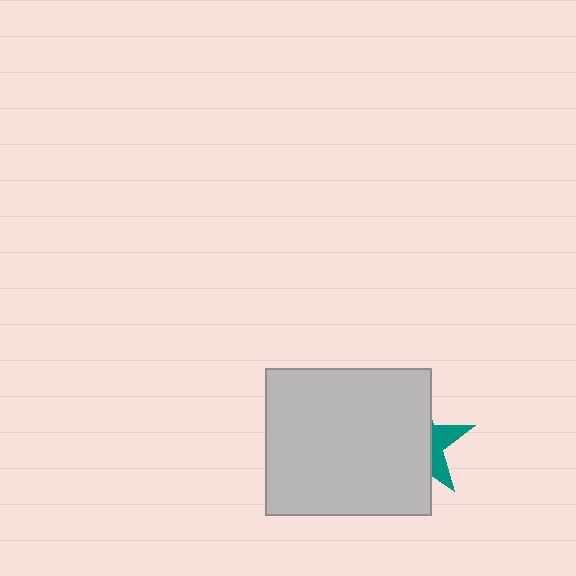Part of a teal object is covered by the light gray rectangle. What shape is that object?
It is a star.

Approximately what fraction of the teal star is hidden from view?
Roughly 70% of the teal star is hidden behind the light gray rectangle.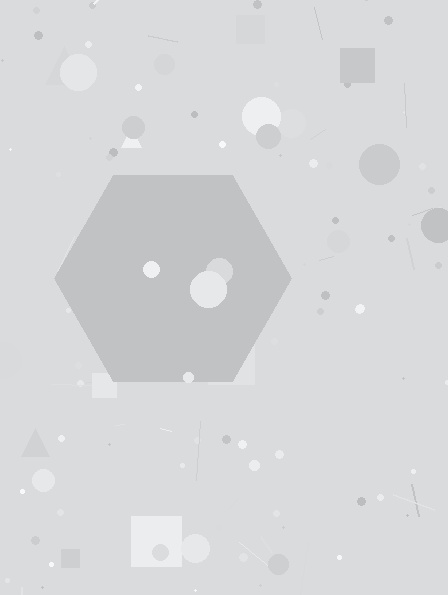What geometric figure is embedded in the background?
A hexagon is embedded in the background.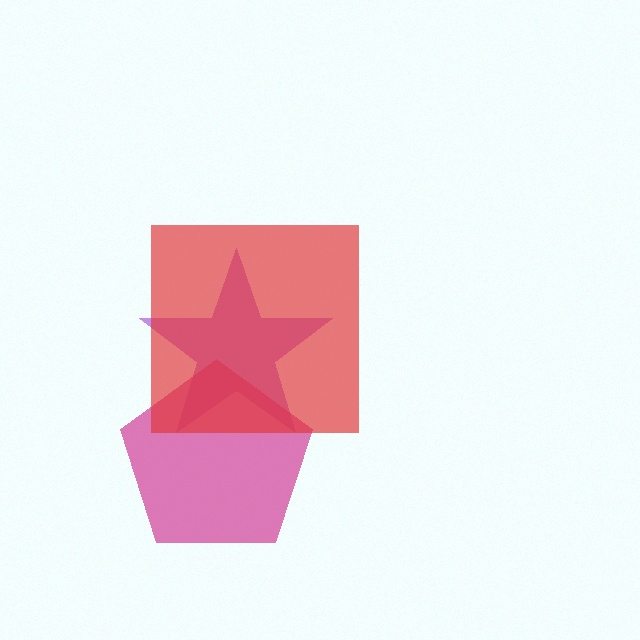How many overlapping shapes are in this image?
There are 3 overlapping shapes in the image.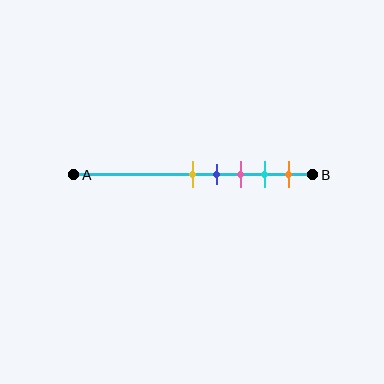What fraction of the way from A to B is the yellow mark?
The yellow mark is approximately 50% (0.5) of the way from A to B.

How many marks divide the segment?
There are 5 marks dividing the segment.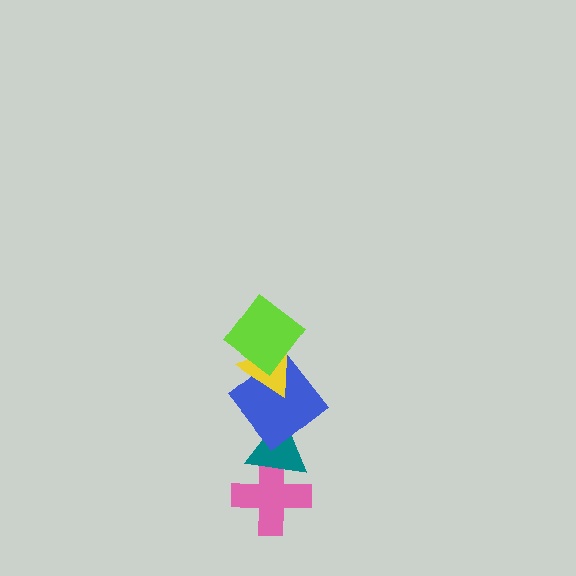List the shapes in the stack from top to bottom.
From top to bottom: the lime diamond, the yellow triangle, the blue diamond, the teal triangle, the pink cross.